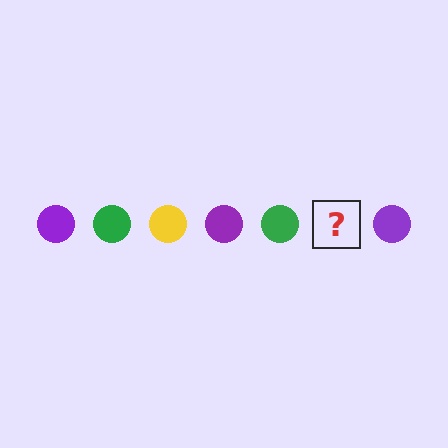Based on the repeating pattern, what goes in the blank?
The blank should be a yellow circle.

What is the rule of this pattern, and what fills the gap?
The rule is that the pattern cycles through purple, green, yellow circles. The gap should be filled with a yellow circle.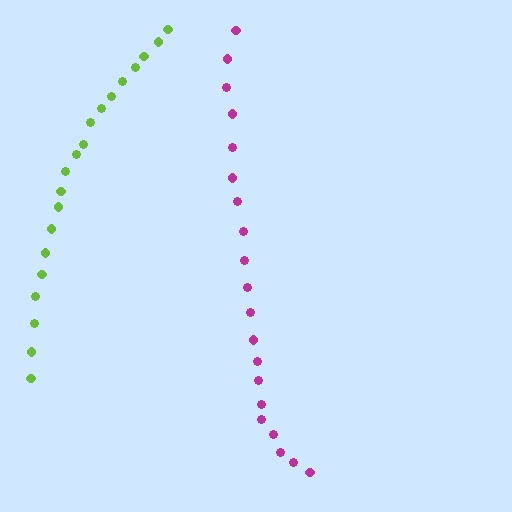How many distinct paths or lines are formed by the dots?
There are 2 distinct paths.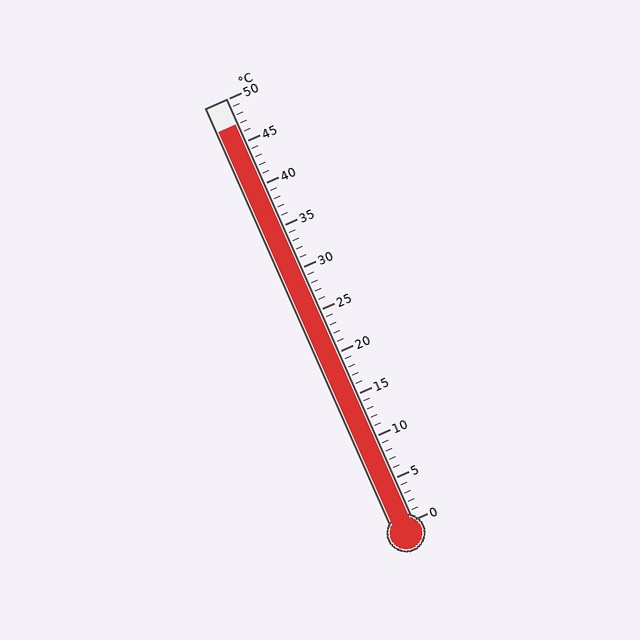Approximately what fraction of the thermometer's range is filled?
The thermometer is filled to approximately 95% of its range.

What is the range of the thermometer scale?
The thermometer scale ranges from 0°C to 50°C.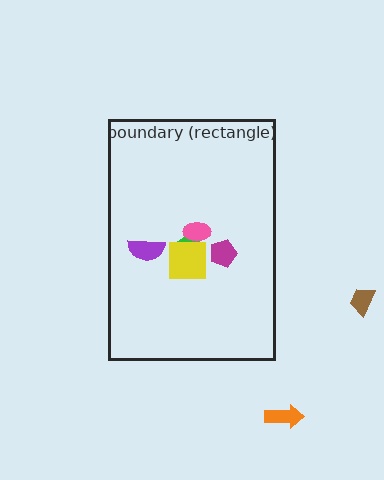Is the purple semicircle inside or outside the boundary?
Inside.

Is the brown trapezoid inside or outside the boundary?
Outside.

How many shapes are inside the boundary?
5 inside, 2 outside.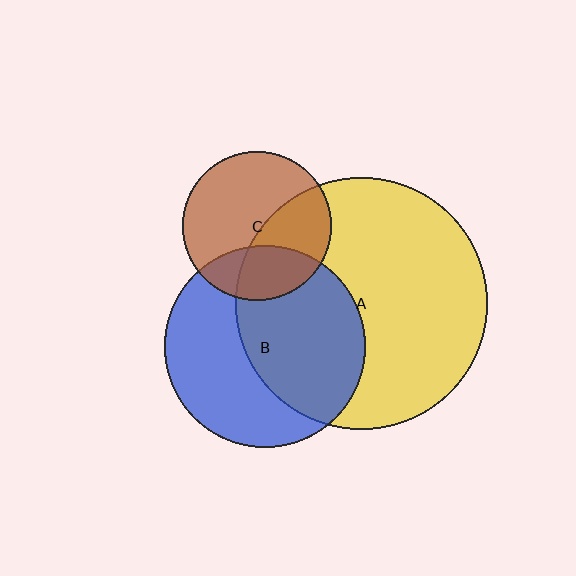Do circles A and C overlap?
Yes.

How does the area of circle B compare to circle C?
Approximately 1.8 times.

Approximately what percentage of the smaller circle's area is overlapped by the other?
Approximately 40%.